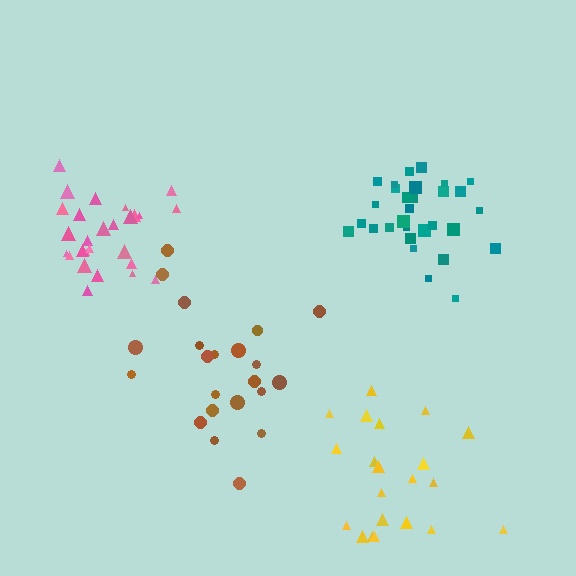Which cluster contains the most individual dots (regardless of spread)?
Teal (30).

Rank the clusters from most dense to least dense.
teal, pink, yellow, brown.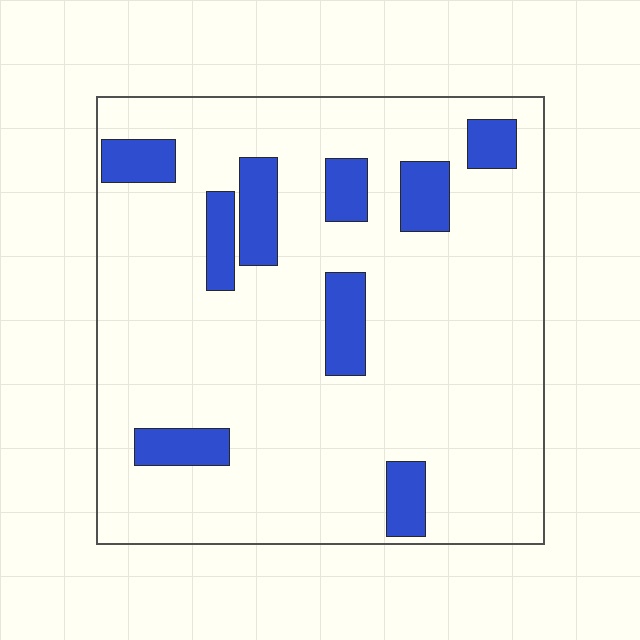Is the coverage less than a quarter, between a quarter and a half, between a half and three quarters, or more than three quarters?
Less than a quarter.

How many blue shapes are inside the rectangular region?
9.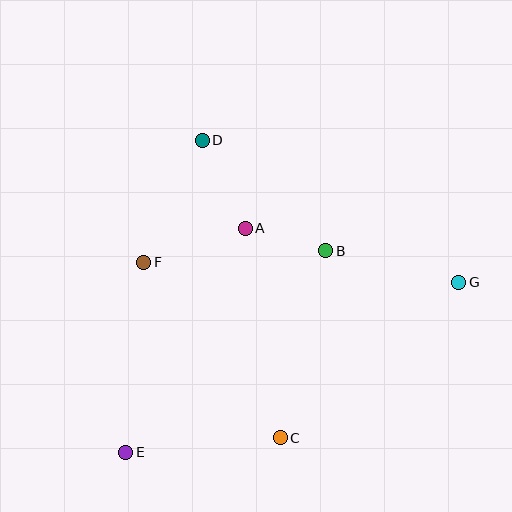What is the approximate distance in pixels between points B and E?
The distance between B and E is approximately 284 pixels.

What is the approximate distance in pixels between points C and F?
The distance between C and F is approximately 223 pixels.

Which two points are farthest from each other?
Points E and G are farthest from each other.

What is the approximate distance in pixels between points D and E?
The distance between D and E is approximately 321 pixels.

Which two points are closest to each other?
Points A and B are closest to each other.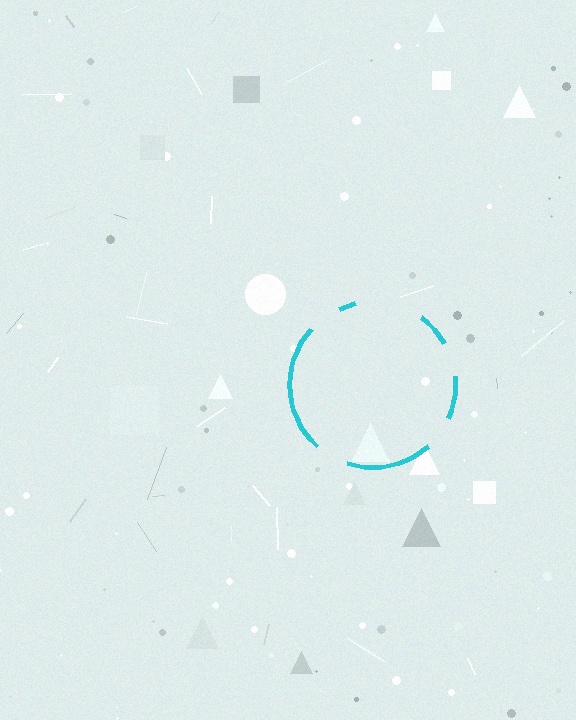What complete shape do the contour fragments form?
The contour fragments form a circle.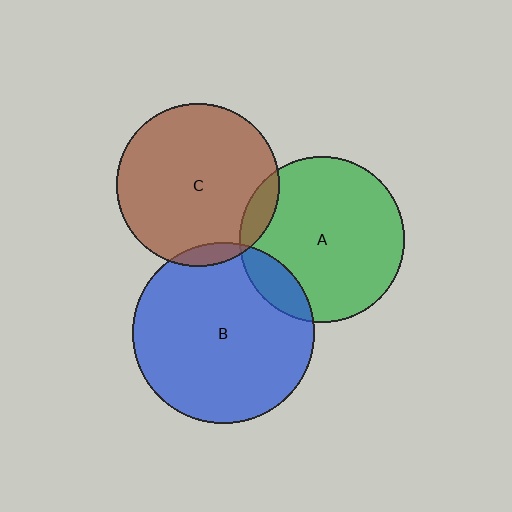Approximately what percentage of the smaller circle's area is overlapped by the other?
Approximately 5%.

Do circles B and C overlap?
Yes.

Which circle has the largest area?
Circle B (blue).